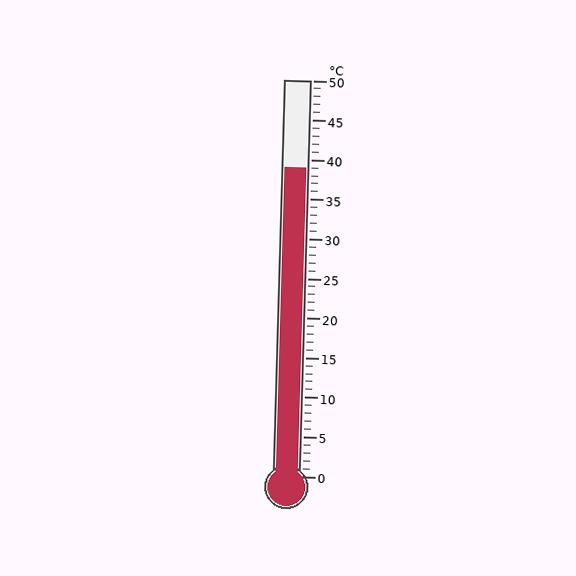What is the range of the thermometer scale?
The thermometer scale ranges from 0°C to 50°C.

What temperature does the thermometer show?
The thermometer shows approximately 39°C.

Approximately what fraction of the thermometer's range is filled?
The thermometer is filled to approximately 80% of its range.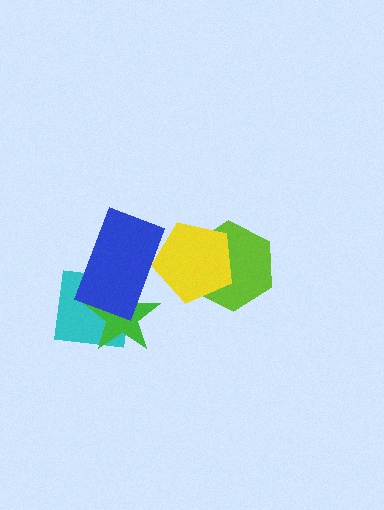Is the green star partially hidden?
Yes, it is partially covered by another shape.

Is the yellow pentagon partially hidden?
Yes, it is partially covered by another shape.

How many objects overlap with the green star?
2 objects overlap with the green star.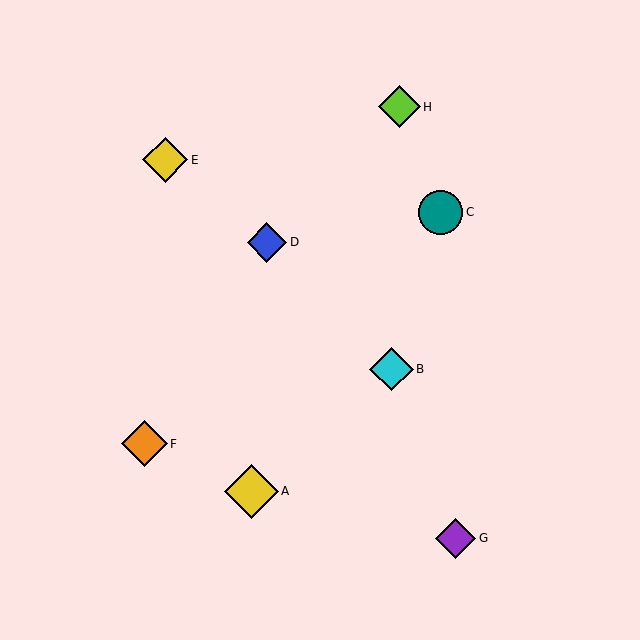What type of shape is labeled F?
Shape F is an orange diamond.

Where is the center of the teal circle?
The center of the teal circle is at (441, 212).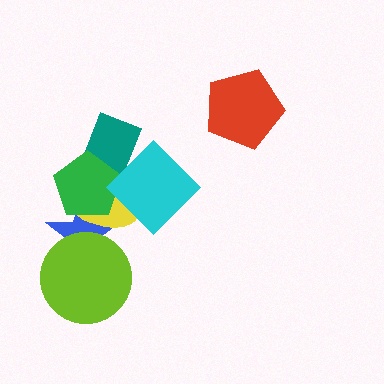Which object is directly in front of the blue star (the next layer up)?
The yellow ellipse is directly in front of the blue star.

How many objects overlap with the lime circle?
1 object overlaps with the lime circle.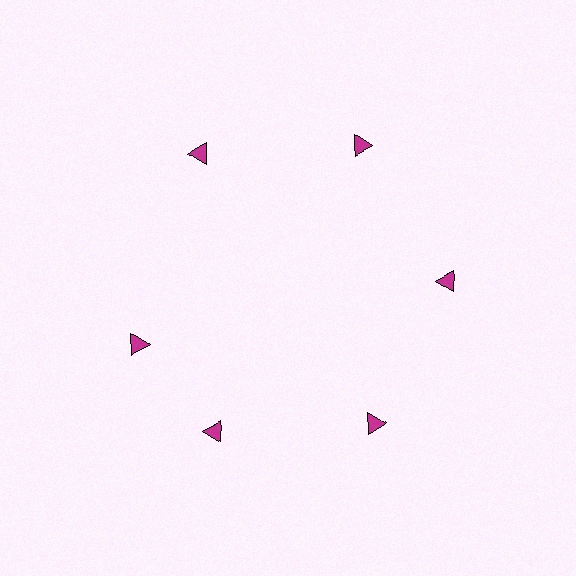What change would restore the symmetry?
The symmetry would be restored by rotating it back into even spacing with its neighbors so that all 6 triangles sit at equal angles and equal distance from the center.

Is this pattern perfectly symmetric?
No. The 6 magenta triangles are arranged in a ring, but one element near the 9 o'clock position is rotated out of alignment along the ring, breaking the 6-fold rotational symmetry.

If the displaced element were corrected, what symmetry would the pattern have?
It would have 6-fold rotational symmetry — the pattern would map onto itself every 60 degrees.